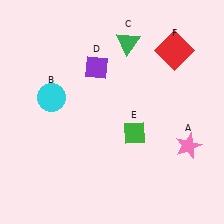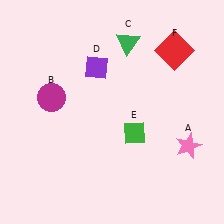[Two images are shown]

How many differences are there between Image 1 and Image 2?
There is 1 difference between the two images.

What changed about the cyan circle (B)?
In Image 1, B is cyan. In Image 2, it changed to magenta.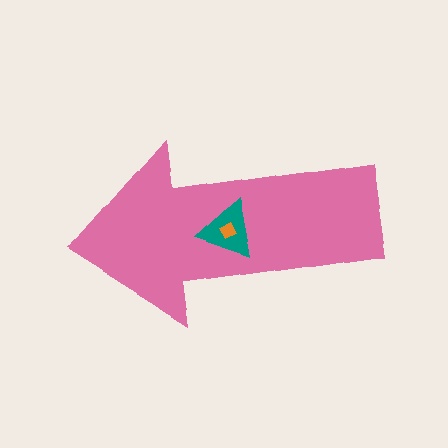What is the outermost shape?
The pink arrow.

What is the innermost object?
The orange diamond.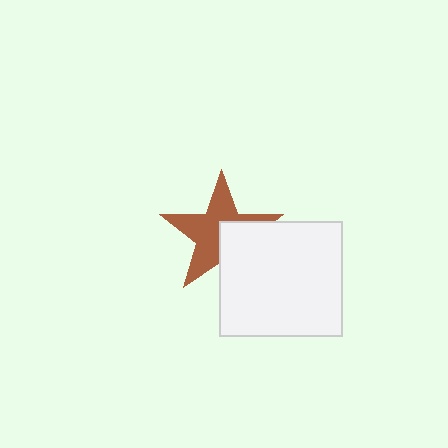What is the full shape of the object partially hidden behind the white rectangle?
The partially hidden object is a brown star.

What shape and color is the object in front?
The object in front is a white rectangle.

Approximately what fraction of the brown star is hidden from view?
Roughly 36% of the brown star is hidden behind the white rectangle.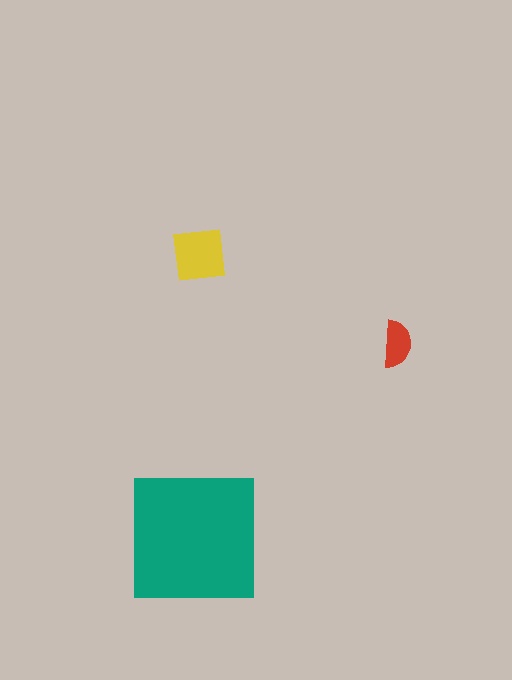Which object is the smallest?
The red semicircle.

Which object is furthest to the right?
The red semicircle is rightmost.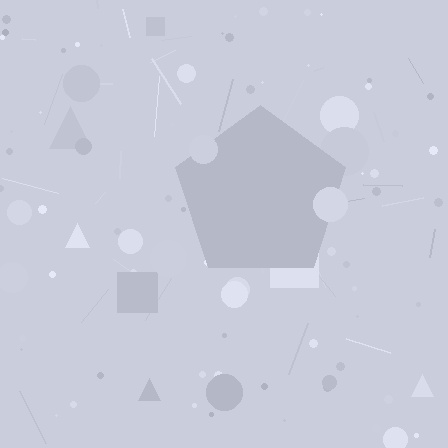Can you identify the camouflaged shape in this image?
The camouflaged shape is a pentagon.